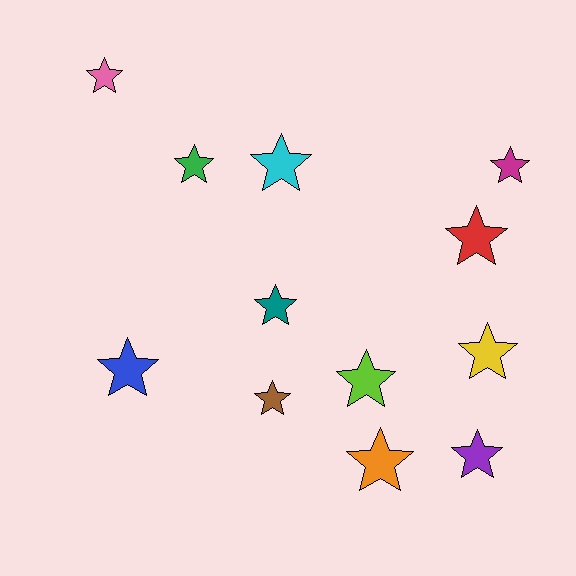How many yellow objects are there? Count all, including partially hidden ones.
There is 1 yellow object.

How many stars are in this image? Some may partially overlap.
There are 12 stars.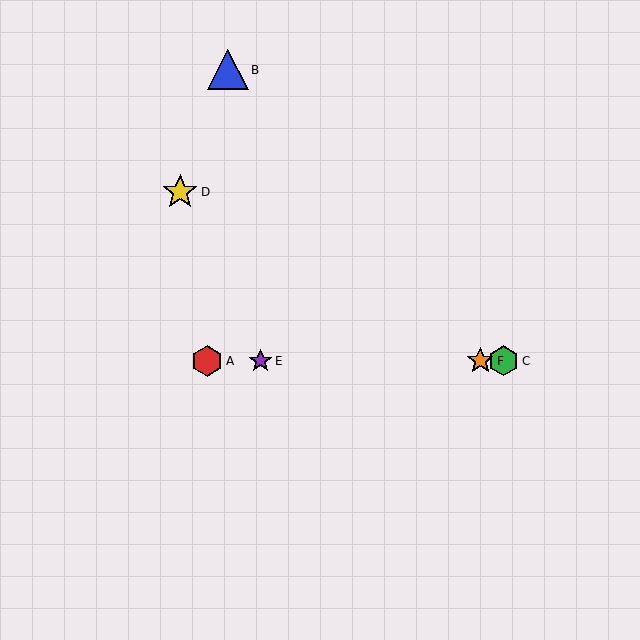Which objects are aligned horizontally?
Objects A, C, E, F are aligned horizontally.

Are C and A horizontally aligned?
Yes, both are at y≈361.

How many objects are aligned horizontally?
4 objects (A, C, E, F) are aligned horizontally.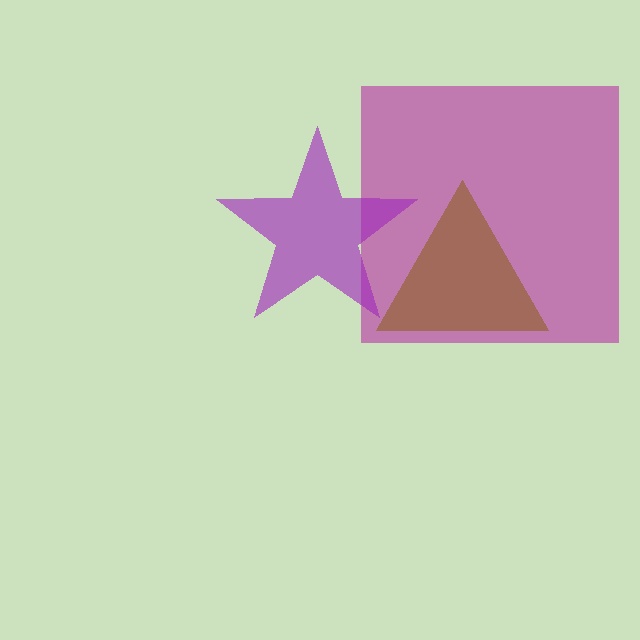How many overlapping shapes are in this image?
There are 3 overlapping shapes in the image.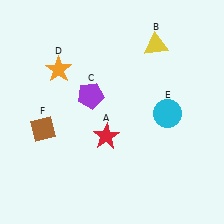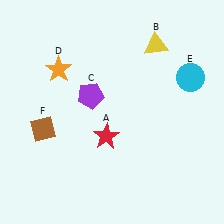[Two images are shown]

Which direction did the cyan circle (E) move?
The cyan circle (E) moved up.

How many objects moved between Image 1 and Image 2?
1 object moved between the two images.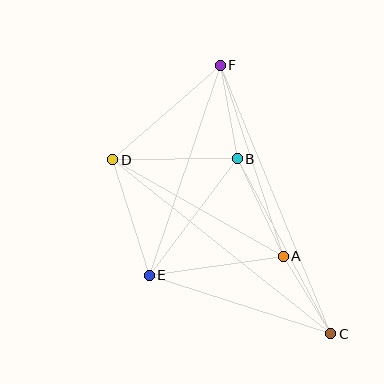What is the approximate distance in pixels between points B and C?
The distance between B and C is approximately 198 pixels.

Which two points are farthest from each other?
Points C and F are farthest from each other.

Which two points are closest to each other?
Points A and C are closest to each other.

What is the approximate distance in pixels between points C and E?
The distance between C and E is approximately 191 pixels.